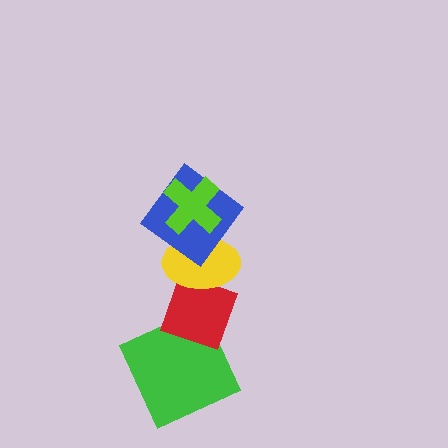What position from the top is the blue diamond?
The blue diamond is 2nd from the top.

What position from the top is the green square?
The green square is 5th from the top.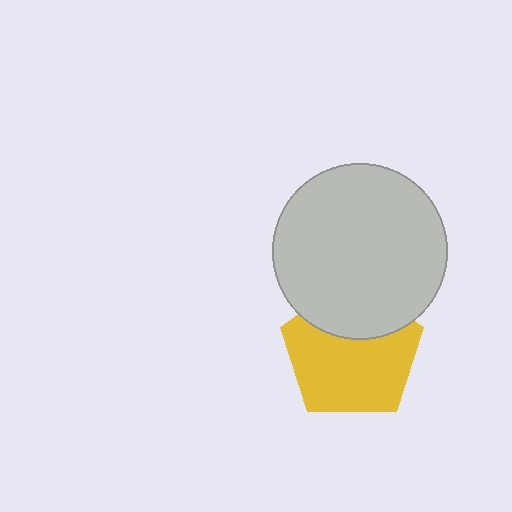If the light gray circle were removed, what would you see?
You would see the complete yellow pentagon.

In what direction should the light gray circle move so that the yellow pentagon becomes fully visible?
The light gray circle should move up. That is the shortest direction to clear the overlap and leave the yellow pentagon fully visible.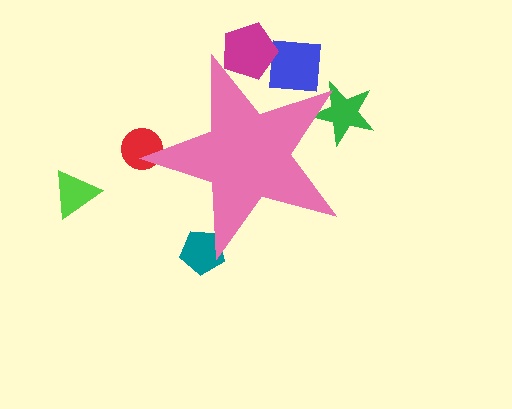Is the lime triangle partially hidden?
No, the lime triangle is fully visible.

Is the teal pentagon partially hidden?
Yes, the teal pentagon is partially hidden behind the pink star.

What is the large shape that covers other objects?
A pink star.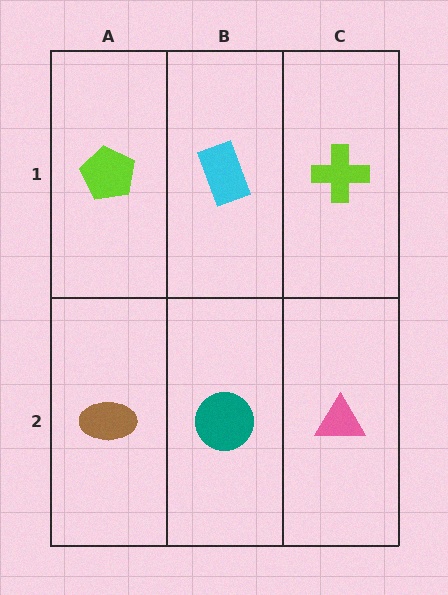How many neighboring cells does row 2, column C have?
2.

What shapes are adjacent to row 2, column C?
A lime cross (row 1, column C), a teal circle (row 2, column B).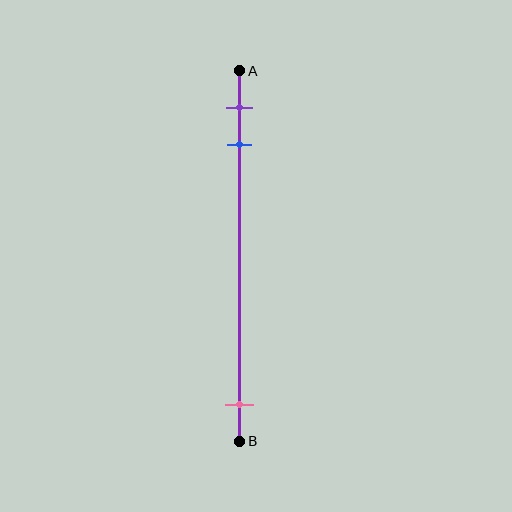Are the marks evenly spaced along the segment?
No, the marks are not evenly spaced.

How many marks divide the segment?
There are 3 marks dividing the segment.